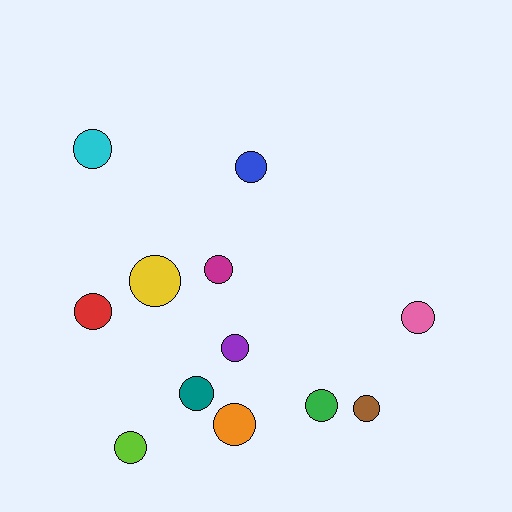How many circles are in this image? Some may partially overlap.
There are 12 circles.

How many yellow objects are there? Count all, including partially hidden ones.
There is 1 yellow object.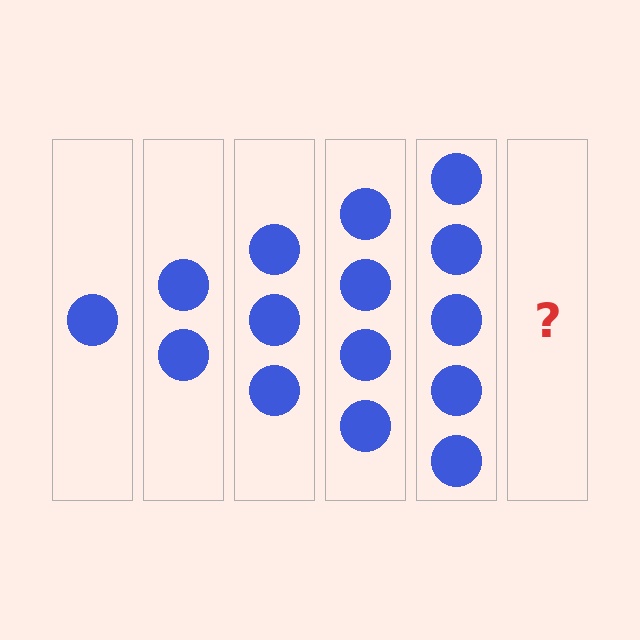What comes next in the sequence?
The next element should be 6 circles.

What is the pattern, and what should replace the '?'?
The pattern is that each step adds one more circle. The '?' should be 6 circles.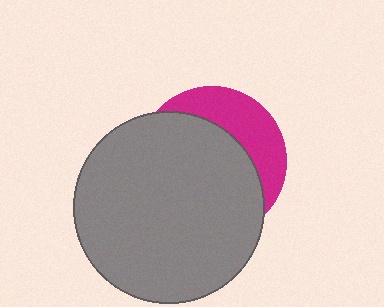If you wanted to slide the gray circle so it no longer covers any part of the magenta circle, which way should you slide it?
Slide it toward the lower-left — that is the most direct way to separate the two shapes.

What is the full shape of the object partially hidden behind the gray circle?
The partially hidden object is a magenta circle.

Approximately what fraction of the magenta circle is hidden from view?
Roughly 69% of the magenta circle is hidden behind the gray circle.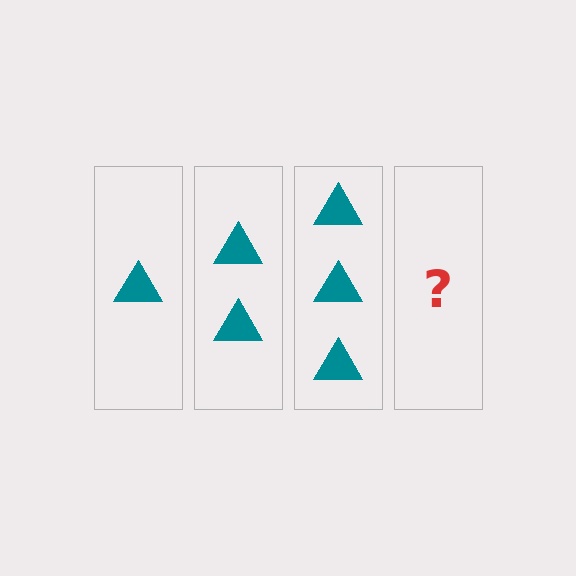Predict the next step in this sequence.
The next step is 4 triangles.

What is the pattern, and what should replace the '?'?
The pattern is that each step adds one more triangle. The '?' should be 4 triangles.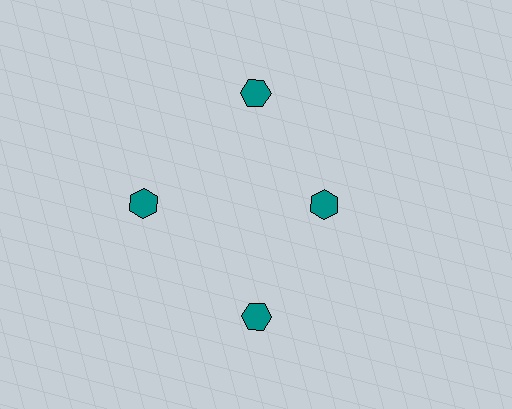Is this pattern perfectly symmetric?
No. The 4 teal hexagons are arranged in a ring, but one element near the 3 o'clock position is pulled inward toward the center, breaking the 4-fold rotational symmetry.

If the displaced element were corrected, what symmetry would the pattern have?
It would have 4-fold rotational symmetry — the pattern would map onto itself every 90 degrees.